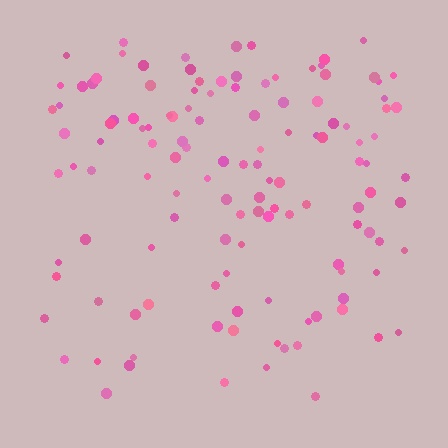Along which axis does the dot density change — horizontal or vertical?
Vertical.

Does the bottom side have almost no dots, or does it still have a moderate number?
Still a moderate number, just noticeably fewer than the top.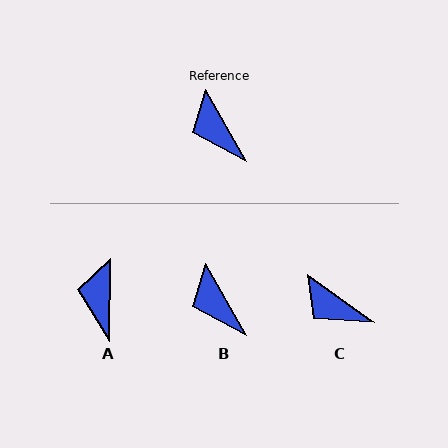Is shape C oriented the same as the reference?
No, it is off by about 25 degrees.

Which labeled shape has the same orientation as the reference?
B.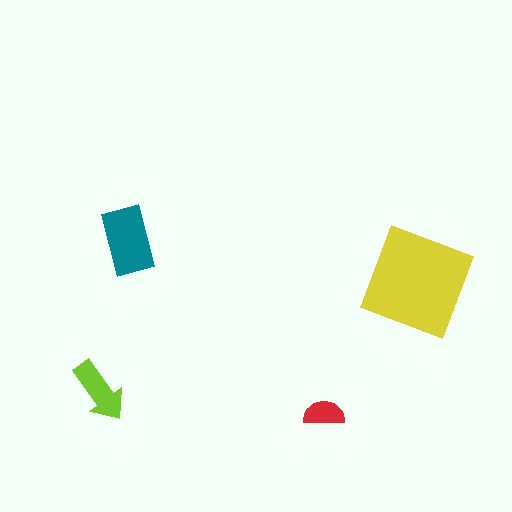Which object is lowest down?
The red semicircle is bottommost.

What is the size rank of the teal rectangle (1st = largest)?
2nd.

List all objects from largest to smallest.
The yellow diamond, the teal rectangle, the lime arrow, the red semicircle.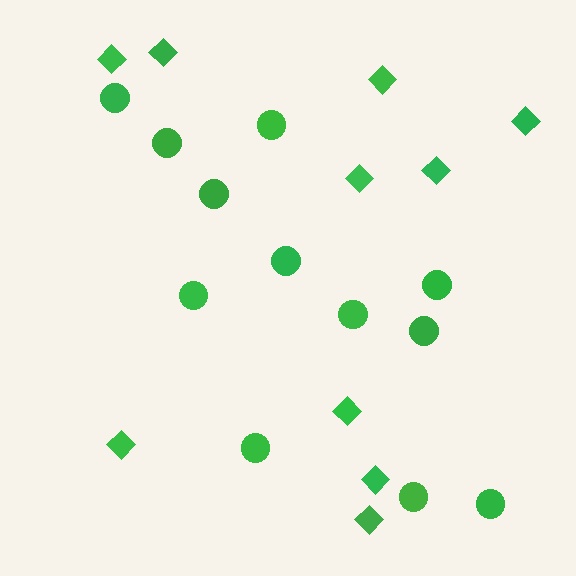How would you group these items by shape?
There are 2 groups: one group of diamonds (10) and one group of circles (12).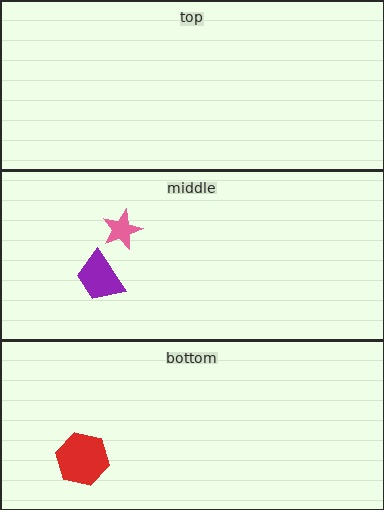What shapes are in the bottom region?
The red hexagon.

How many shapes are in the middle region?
2.